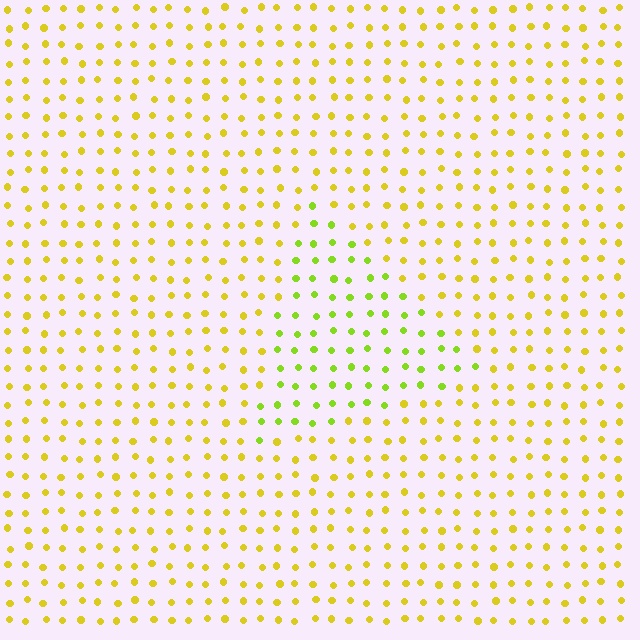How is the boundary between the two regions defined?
The boundary is defined purely by a slight shift in hue (about 33 degrees). Spacing, size, and orientation are identical on both sides.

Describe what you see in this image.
The image is filled with small yellow elements in a uniform arrangement. A triangle-shaped region is visible where the elements are tinted to a slightly different hue, forming a subtle color boundary.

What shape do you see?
I see a triangle.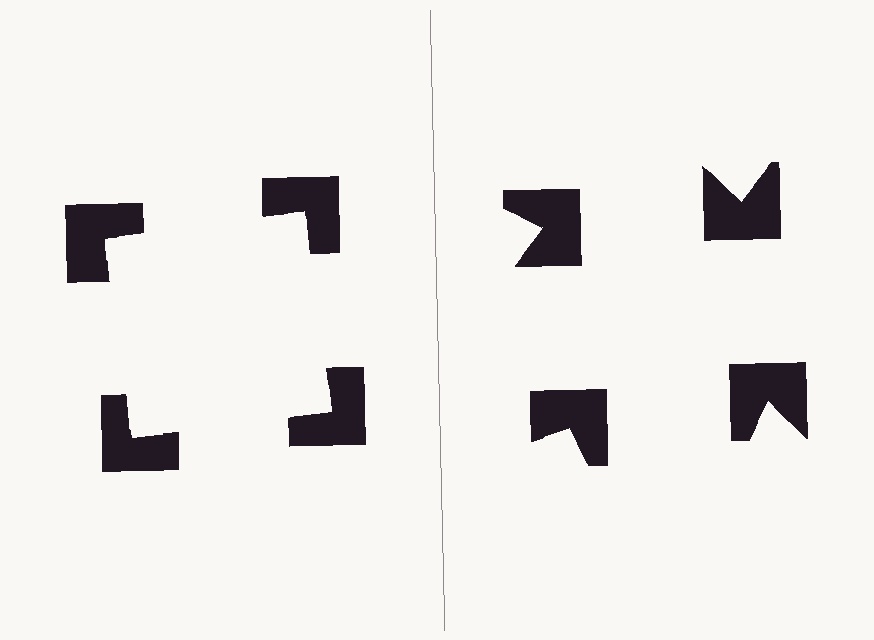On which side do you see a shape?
An illusory square appears on the left side. On the right side the wedge cuts are rotated, so no coherent shape forms.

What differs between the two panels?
The notched squares are positioned identically on both sides; only the wedge orientations differ. On the left they align to a square; on the right they are misaligned.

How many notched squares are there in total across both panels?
8 — 4 on each side.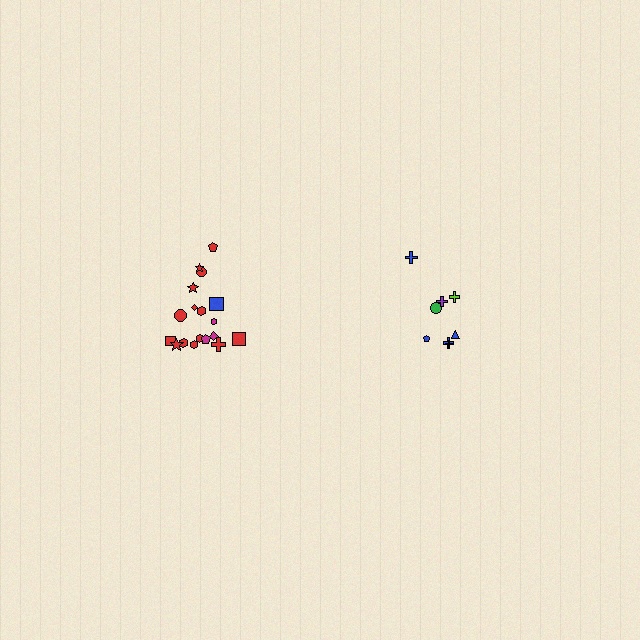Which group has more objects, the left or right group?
The left group.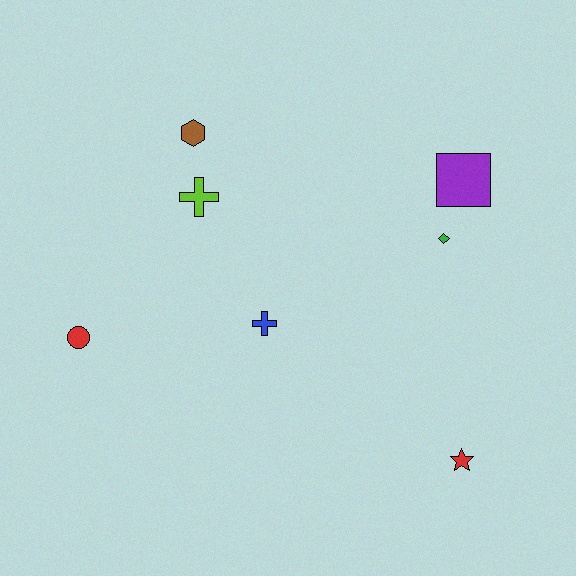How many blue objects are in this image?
There is 1 blue object.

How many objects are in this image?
There are 7 objects.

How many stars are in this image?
There is 1 star.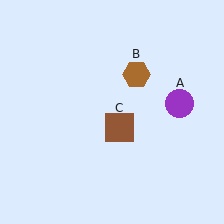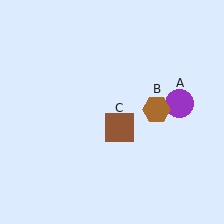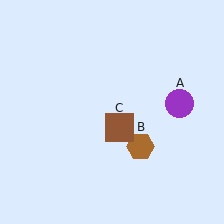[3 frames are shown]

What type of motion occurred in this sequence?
The brown hexagon (object B) rotated clockwise around the center of the scene.